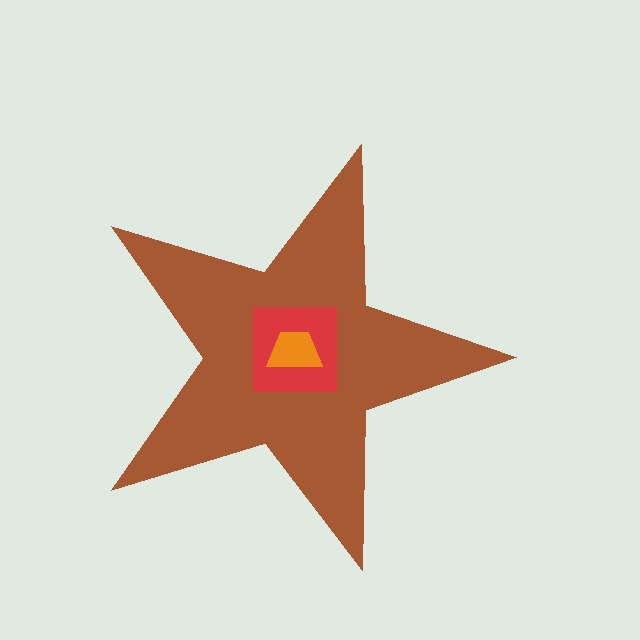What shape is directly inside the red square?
The orange trapezoid.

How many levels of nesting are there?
3.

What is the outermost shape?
The brown star.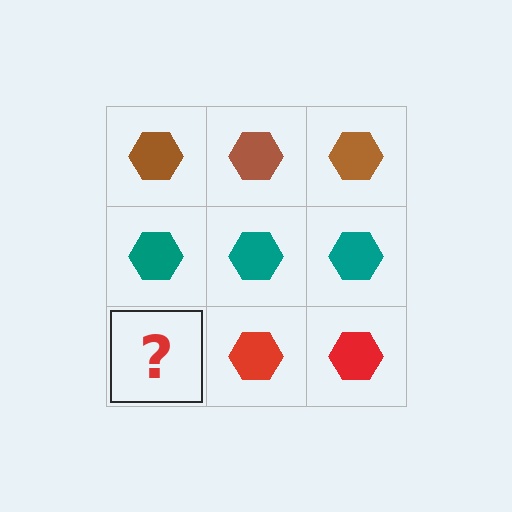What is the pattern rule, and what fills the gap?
The rule is that each row has a consistent color. The gap should be filled with a red hexagon.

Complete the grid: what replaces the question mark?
The question mark should be replaced with a red hexagon.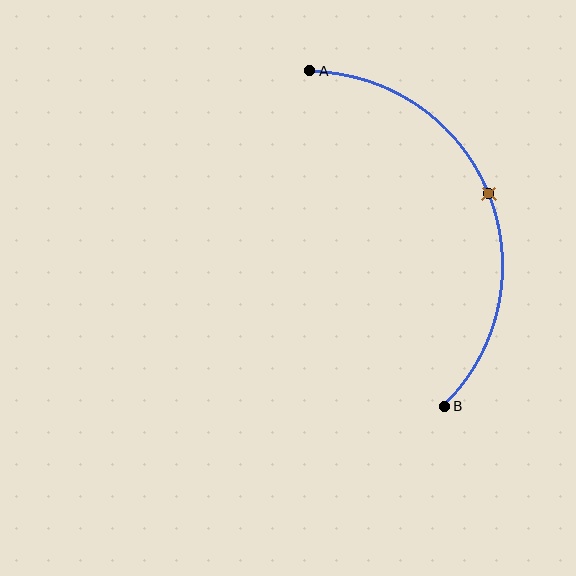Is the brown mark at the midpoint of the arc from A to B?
Yes. The brown mark lies on the arc at equal arc-length from both A and B — it is the arc midpoint.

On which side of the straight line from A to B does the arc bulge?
The arc bulges to the right of the straight line connecting A and B.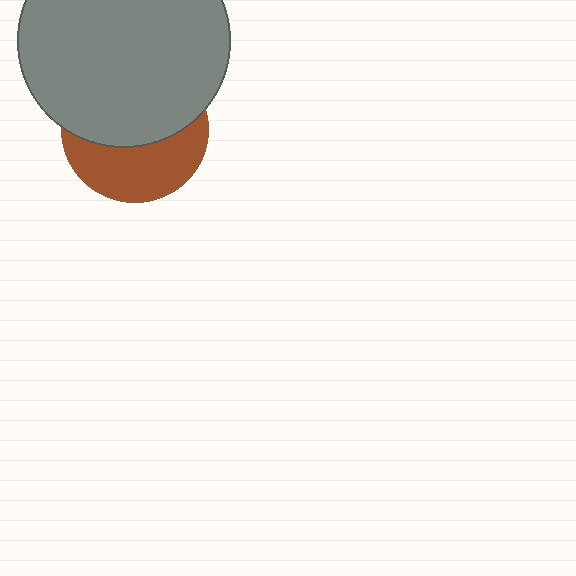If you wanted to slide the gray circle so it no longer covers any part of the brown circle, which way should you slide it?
Slide it up — that is the most direct way to separate the two shapes.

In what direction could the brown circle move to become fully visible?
The brown circle could move down. That would shift it out from behind the gray circle entirely.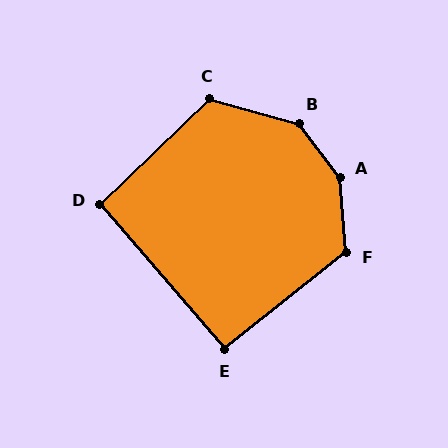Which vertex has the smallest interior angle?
E, at approximately 92 degrees.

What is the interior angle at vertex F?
Approximately 124 degrees (obtuse).